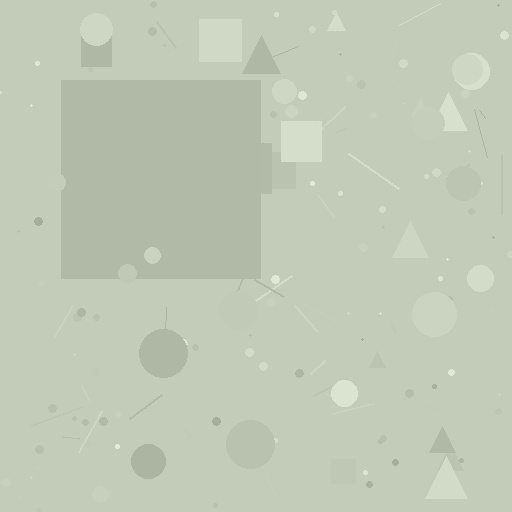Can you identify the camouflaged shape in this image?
The camouflaged shape is a square.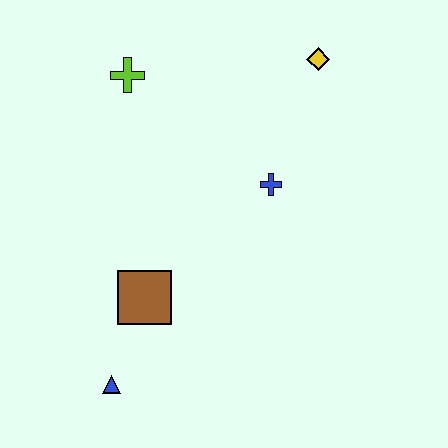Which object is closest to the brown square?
The blue triangle is closest to the brown square.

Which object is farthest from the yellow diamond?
The blue triangle is farthest from the yellow diamond.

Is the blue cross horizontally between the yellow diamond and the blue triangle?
Yes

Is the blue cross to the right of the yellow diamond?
No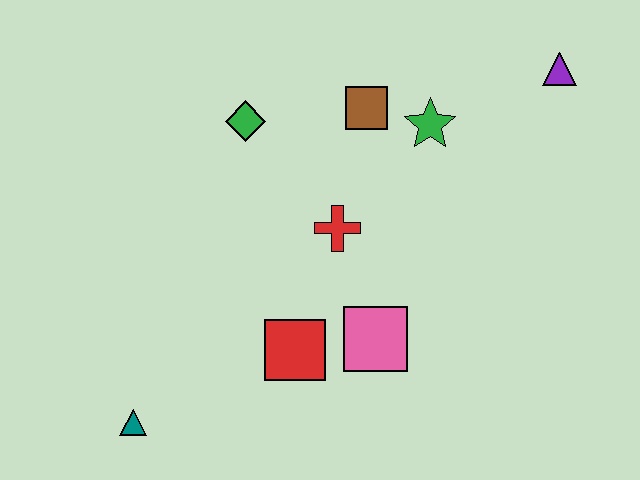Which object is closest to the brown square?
The green star is closest to the brown square.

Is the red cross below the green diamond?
Yes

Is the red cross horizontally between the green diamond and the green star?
Yes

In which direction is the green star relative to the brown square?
The green star is to the right of the brown square.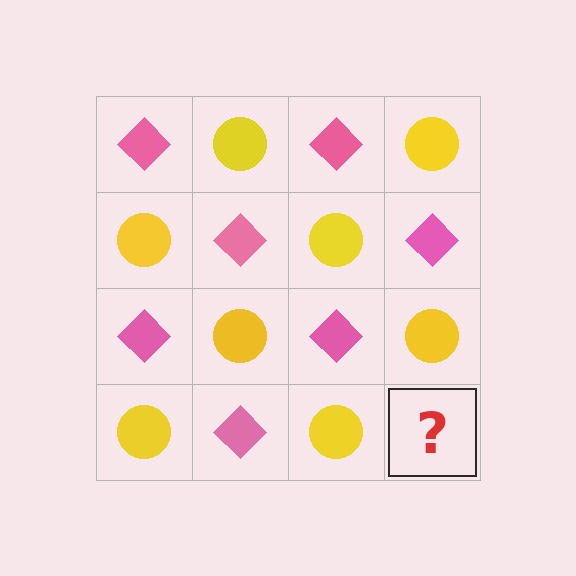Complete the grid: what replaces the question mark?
The question mark should be replaced with a pink diamond.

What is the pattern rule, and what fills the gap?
The rule is that it alternates pink diamond and yellow circle in a checkerboard pattern. The gap should be filled with a pink diamond.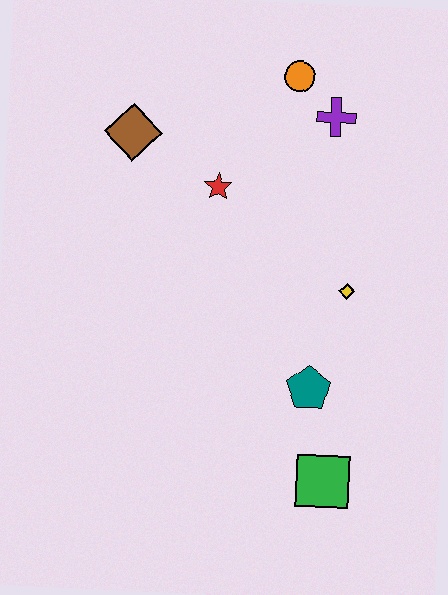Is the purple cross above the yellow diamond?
Yes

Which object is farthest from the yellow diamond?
The brown diamond is farthest from the yellow diamond.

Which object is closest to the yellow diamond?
The teal pentagon is closest to the yellow diamond.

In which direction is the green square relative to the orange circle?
The green square is below the orange circle.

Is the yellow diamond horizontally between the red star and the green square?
No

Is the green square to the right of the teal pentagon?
Yes